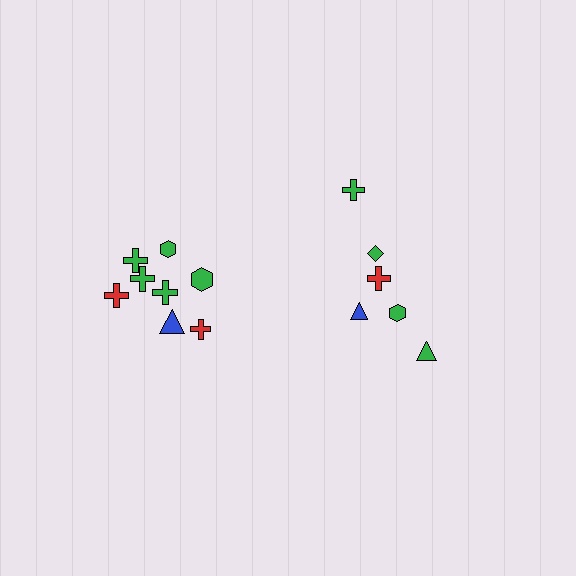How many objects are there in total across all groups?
There are 14 objects.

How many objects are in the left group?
There are 8 objects.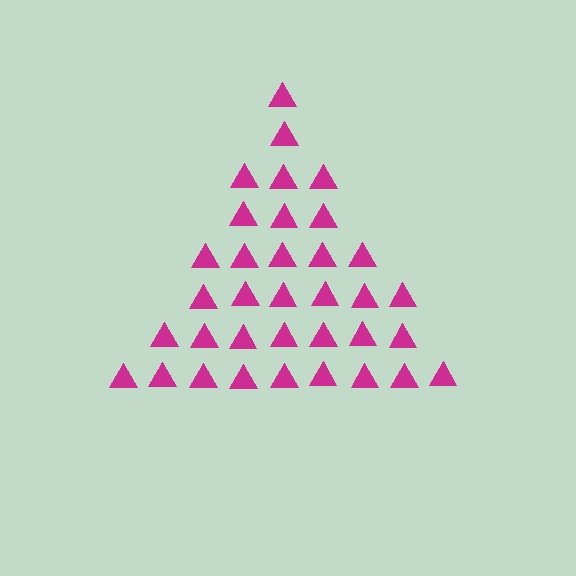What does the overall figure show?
The overall figure shows a triangle.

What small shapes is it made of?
It is made of small triangles.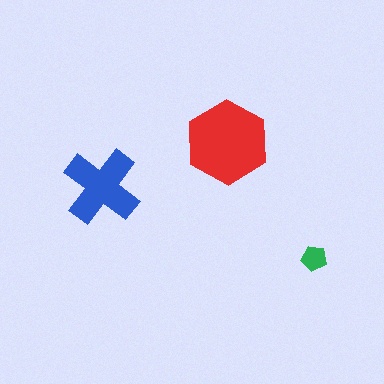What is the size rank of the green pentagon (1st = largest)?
3rd.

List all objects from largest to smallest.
The red hexagon, the blue cross, the green pentagon.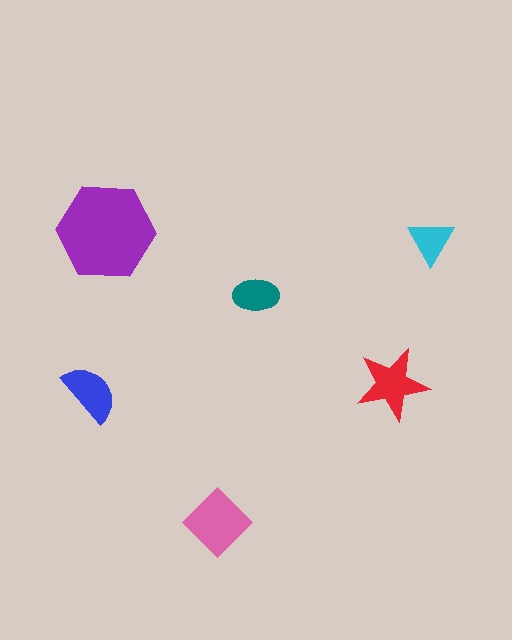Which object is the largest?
The purple hexagon.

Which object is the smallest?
The cyan triangle.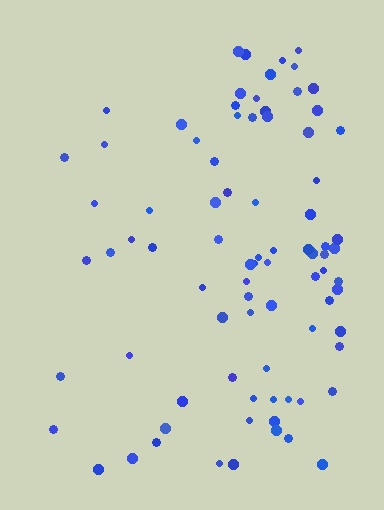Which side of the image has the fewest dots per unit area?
The left.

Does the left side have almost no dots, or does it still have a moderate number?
Still a moderate number, just noticeably fewer than the right.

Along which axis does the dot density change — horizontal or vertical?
Horizontal.